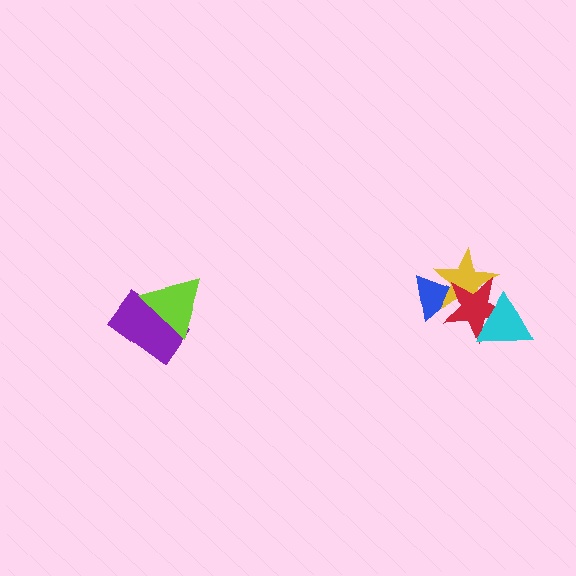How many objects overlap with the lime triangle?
1 object overlaps with the lime triangle.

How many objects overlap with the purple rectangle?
1 object overlaps with the purple rectangle.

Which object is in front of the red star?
The cyan triangle is in front of the red star.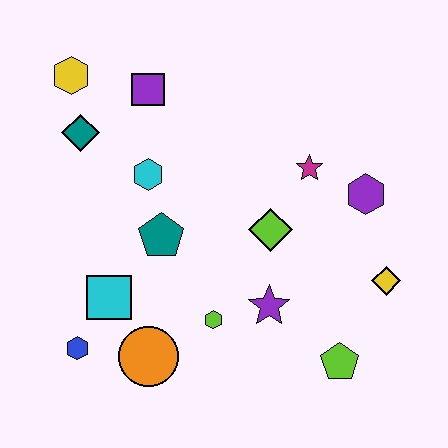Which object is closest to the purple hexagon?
The magenta star is closest to the purple hexagon.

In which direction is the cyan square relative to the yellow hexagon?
The cyan square is below the yellow hexagon.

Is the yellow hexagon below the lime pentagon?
No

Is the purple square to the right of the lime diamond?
No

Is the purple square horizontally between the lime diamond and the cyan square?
Yes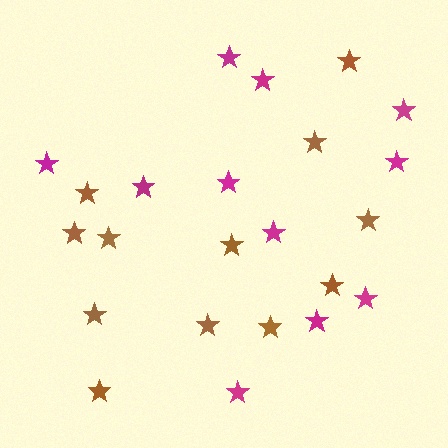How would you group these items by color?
There are 2 groups: one group of brown stars (12) and one group of magenta stars (11).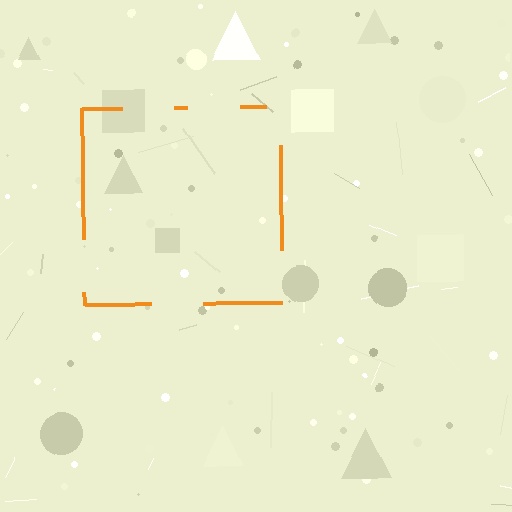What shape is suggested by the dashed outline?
The dashed outline suggests a square.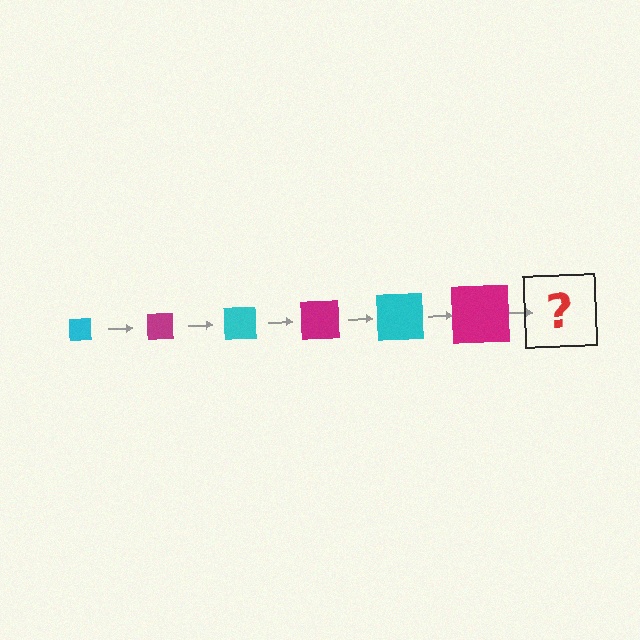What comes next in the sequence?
The next element should be a cyan square, larger than the previous one.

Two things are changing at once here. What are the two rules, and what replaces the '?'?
The two rules are that the square grows larger each step and the color cycles through cyan and magenta. The '?' should be a cyan square, larger than the previous one.